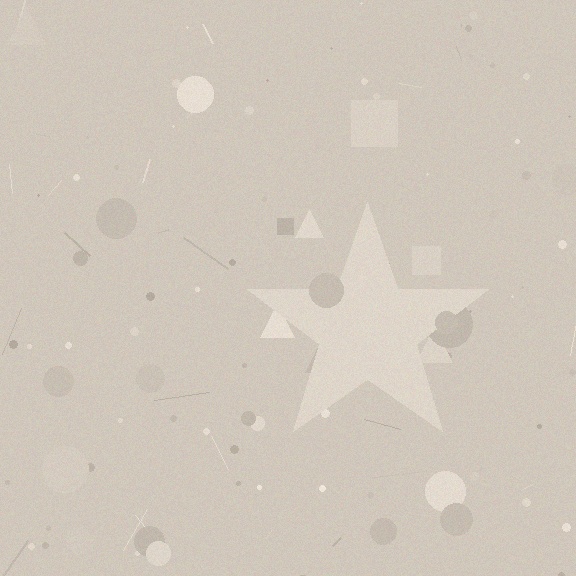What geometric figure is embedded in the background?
A star is embedded in the background.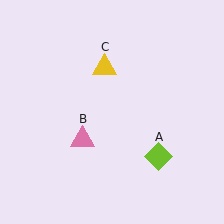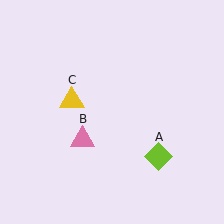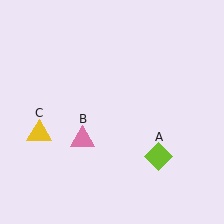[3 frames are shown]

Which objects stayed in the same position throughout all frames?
Lime diamond (object A) and pink triangle (object B) remained stationary.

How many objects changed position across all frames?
1 object changed position: yellow triangle (object C).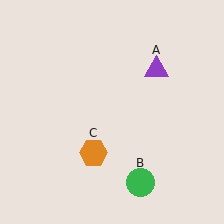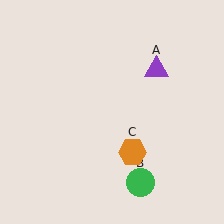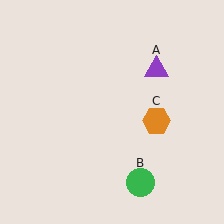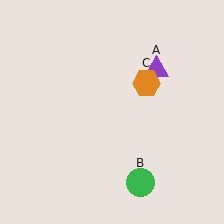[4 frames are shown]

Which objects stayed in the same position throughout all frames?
Purple triangle (object A) and green circle (object B) remained stationary.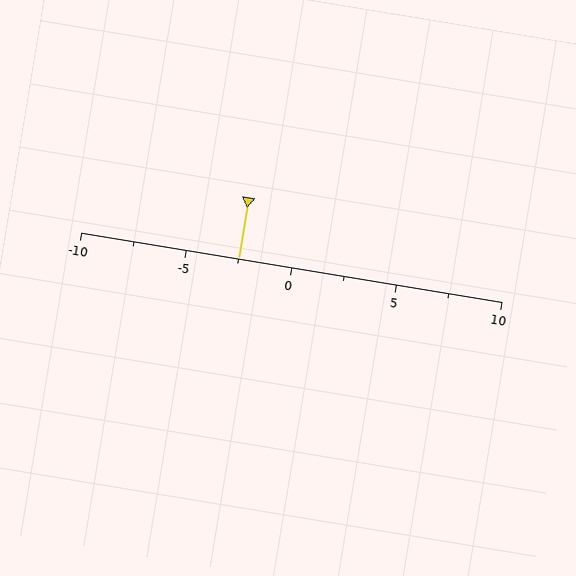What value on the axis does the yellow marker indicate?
The marker indicates approximately -2.5.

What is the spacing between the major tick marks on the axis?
The major ticks are spaced 5 apart.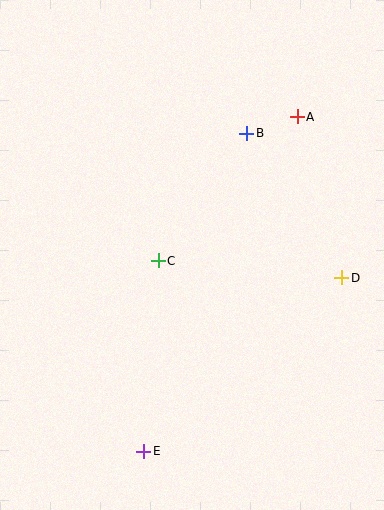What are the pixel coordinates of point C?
Point C is at (158, 261).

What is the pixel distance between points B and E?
The distance between B and E is 334 pixels.